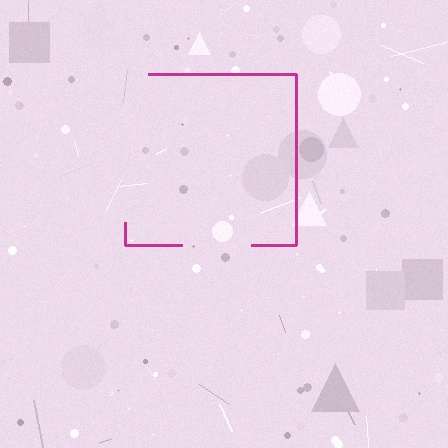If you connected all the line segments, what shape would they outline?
They would outline a square.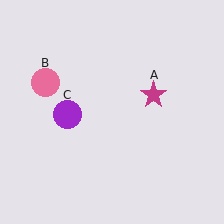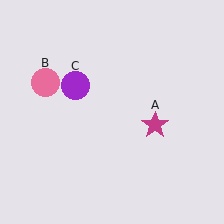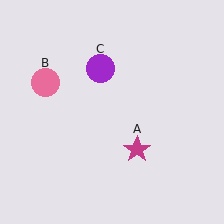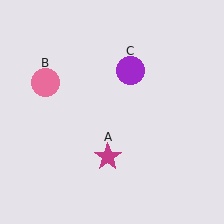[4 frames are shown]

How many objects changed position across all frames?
2 objects changed position: magenta star (object A), purple circle (object C).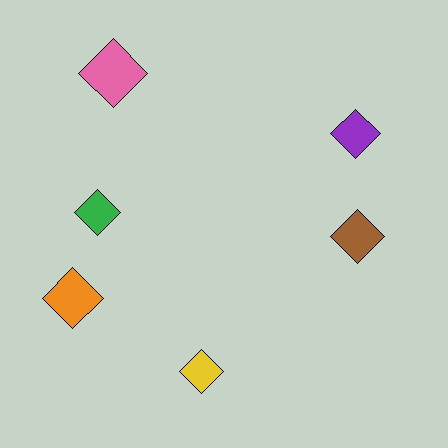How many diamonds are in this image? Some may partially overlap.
There are 6 diamonds.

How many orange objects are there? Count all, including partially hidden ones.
There is 1 orange object.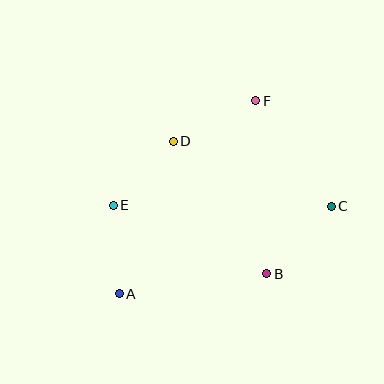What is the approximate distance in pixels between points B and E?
The distance between B and E is approximately 168 pixels.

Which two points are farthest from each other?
Points A and F are farthest from each other.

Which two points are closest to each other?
Points D and E are closest to each other.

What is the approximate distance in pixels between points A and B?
The distance between A and B is approximately 149 pixels.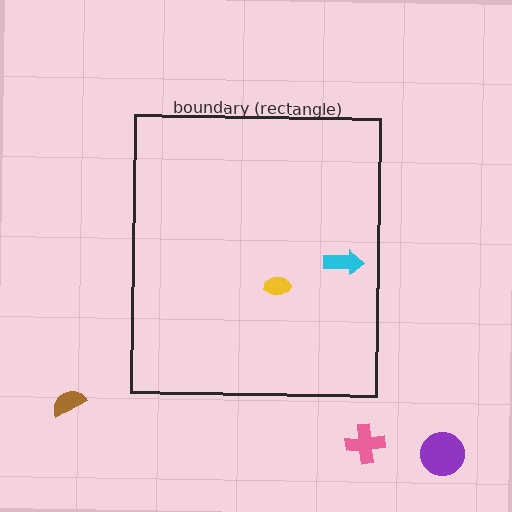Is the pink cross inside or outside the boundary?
Outside.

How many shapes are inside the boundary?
2 inside, 3 outside.